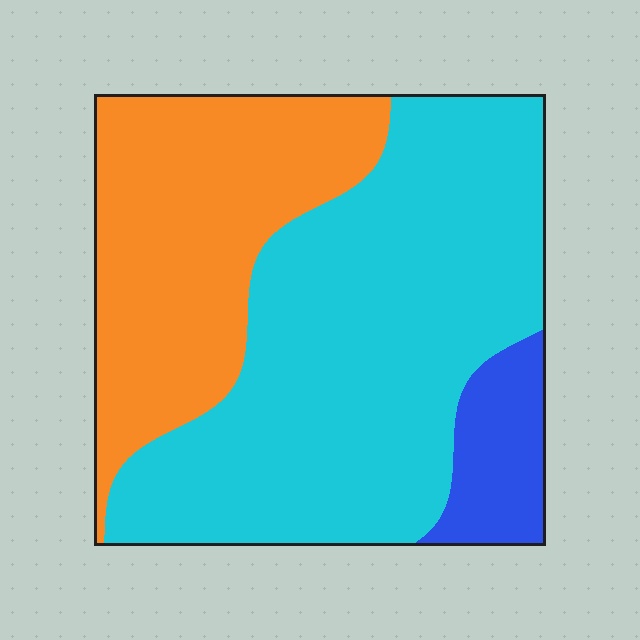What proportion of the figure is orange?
Orange takes up about one third (1/3) of the figure.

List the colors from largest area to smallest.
From largest to smallest: cyan, orange, blue.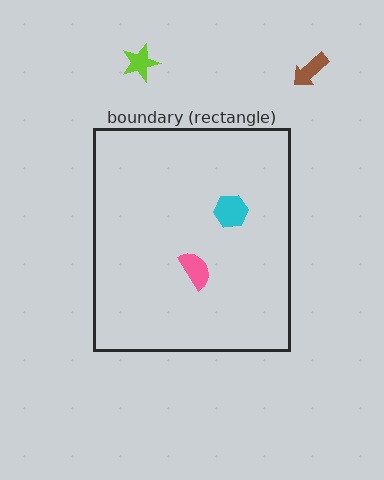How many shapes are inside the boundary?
2 inside, 2 outside.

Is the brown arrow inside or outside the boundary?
Outside.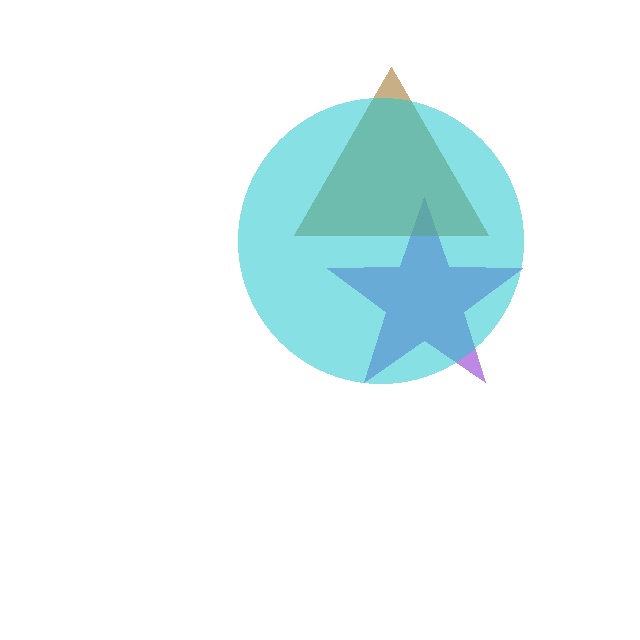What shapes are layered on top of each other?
The layered shapes are: a purple star, a brown triangle, a cyan circle.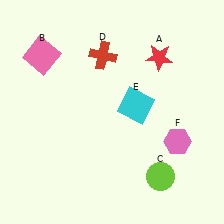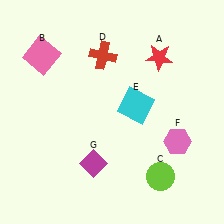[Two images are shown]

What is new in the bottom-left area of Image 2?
A magenta diamond (G) was added in the bottom-left area of Image 2.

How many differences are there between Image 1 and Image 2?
There is 1 difference between the two images.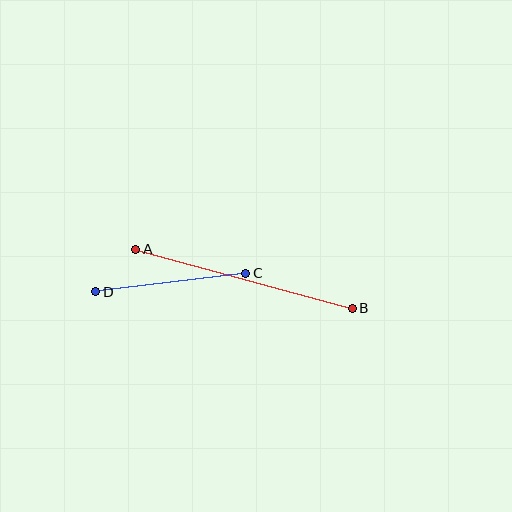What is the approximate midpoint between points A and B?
The midpoint is at approximately (244, 279) pixels.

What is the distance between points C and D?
The distance is approximately 151 pixels.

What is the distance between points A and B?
The distance is approximately 224 pixels.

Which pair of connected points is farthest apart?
Points A and B are farthest apart.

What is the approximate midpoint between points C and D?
The midpoint is at approximately (171, 282) pixels.